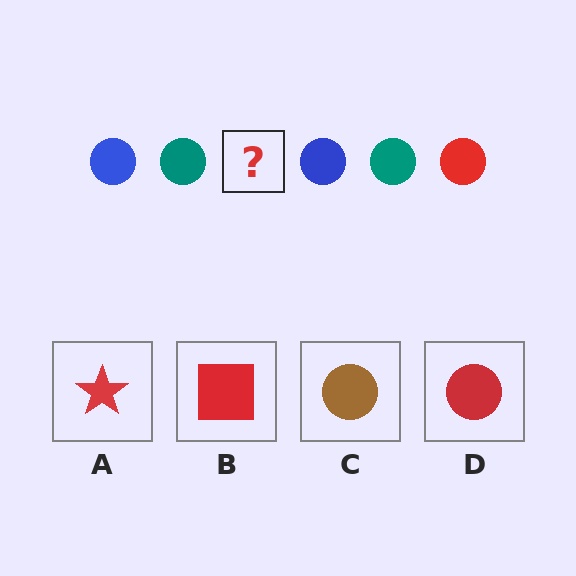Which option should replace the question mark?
Option D.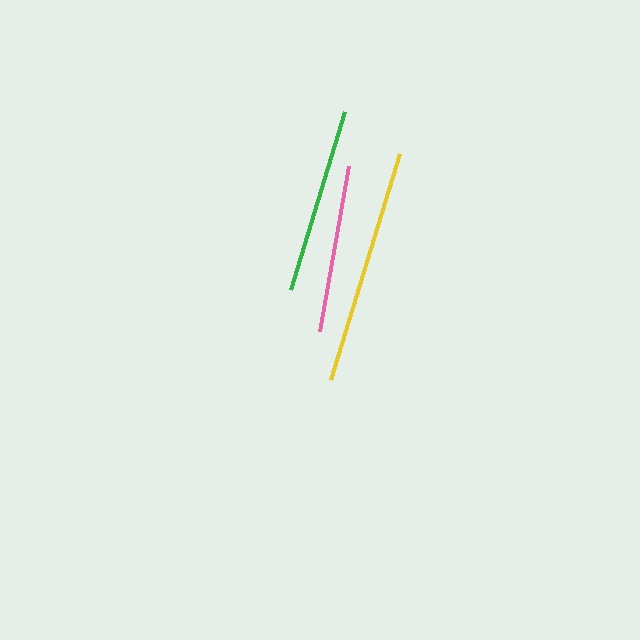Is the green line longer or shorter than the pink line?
The green line is longer than the pink line.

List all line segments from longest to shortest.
From longest to shortest: yellow, green, pink.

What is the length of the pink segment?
The pink segment is approximately 167 pixels long.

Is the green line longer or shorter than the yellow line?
The yellow line is longer than the green line.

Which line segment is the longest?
The yellow line is the longest at approximately 236 pixels.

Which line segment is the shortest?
The pink line is the shortest at approximately 167 pixels.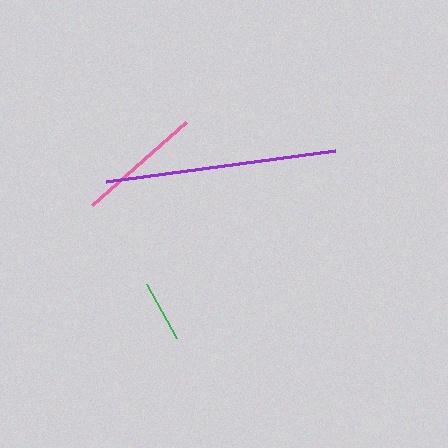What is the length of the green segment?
The green segment is approximately 62 pixels long.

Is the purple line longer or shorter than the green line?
The purple line is longer than the green line.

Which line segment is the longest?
The purple line is the longest at approximately 231 pixels.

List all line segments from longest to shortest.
From longest to shortest: purple, pink, green.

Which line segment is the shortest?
The green line is the shortest at approximately 62 pixels.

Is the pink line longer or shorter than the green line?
The pink line is longer than the green line.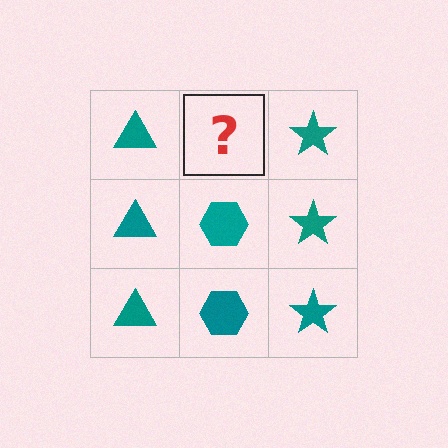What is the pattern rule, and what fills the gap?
The rule is that each column has a consistent shape. The gap should be filled with a teal hexagon.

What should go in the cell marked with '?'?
The missing cell should contain a teal hexagon.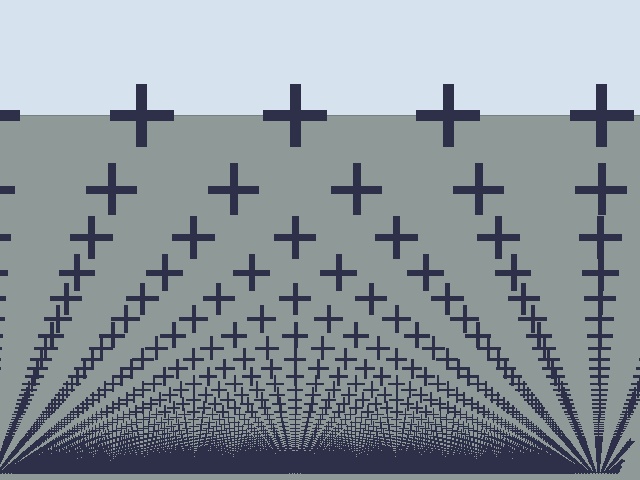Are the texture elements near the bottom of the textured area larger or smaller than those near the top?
Smaller. The gradient is inverted — elements near the bottom are smaller and denser.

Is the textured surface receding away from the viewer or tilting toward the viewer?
The surface appears to tilt toward the viewer. Texture elements get larger and sparser toward the top.